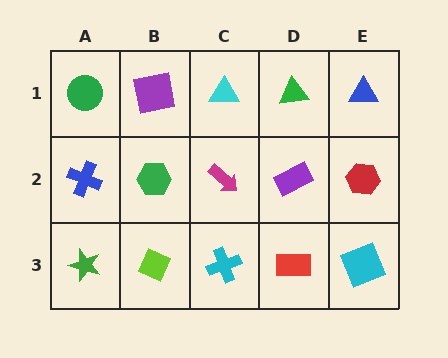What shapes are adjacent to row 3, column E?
A red hexagon (row 2, column E), a red rectangle (row 3, column D).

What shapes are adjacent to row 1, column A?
A blue cross (row 2, column A), a purple square (row 1, column B).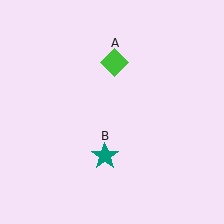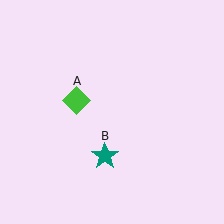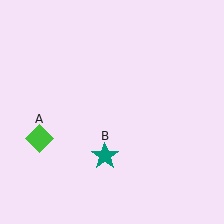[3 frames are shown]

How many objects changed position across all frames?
1 object changed position: green diamond (object A).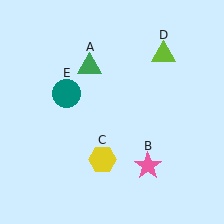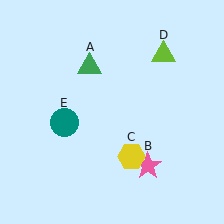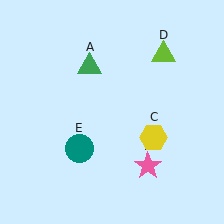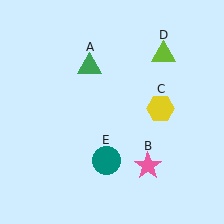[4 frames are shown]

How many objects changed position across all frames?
2 objects changed position: yellow hexagon (object C), teal circle (object E).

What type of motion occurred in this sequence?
The yellow hexagon (object C), teal circle (object E) rotated counterclockwise around the center of the scene.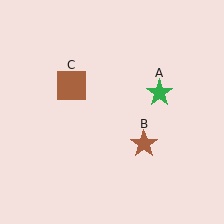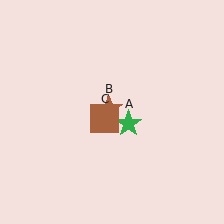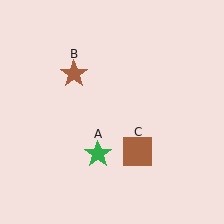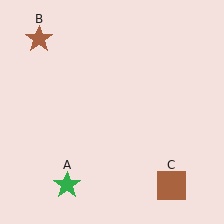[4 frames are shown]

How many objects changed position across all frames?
3 objects changed position: green star (object A), brown star (object B), brown square (object C).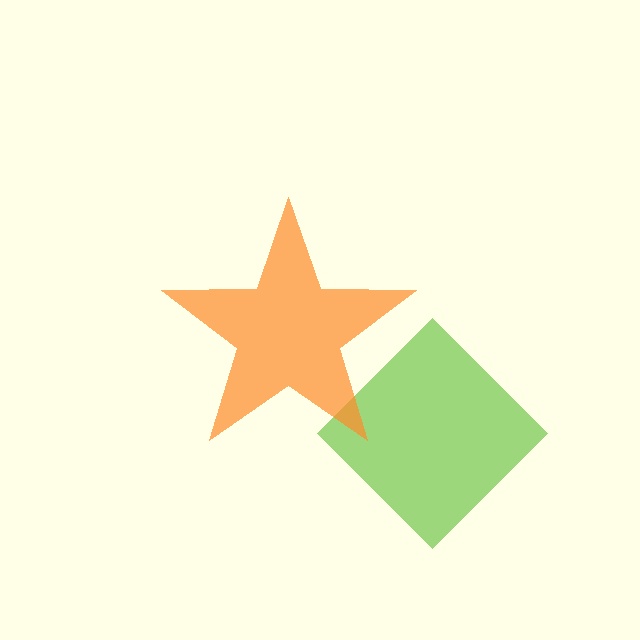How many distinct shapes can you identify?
There are 2 distinct shapes: a lime diamond, an orange star.